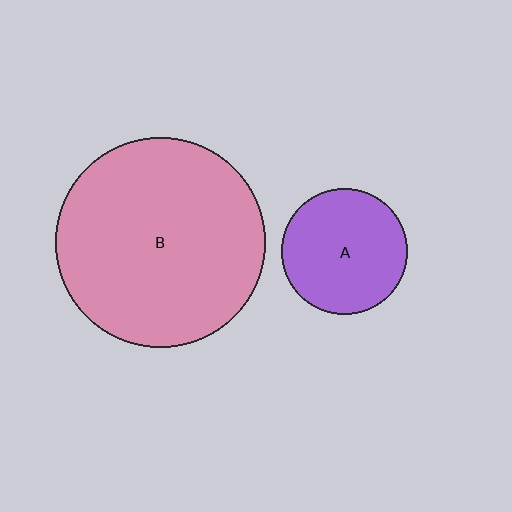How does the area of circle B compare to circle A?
Approximately 2.8 times.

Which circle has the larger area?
Circle B (pink).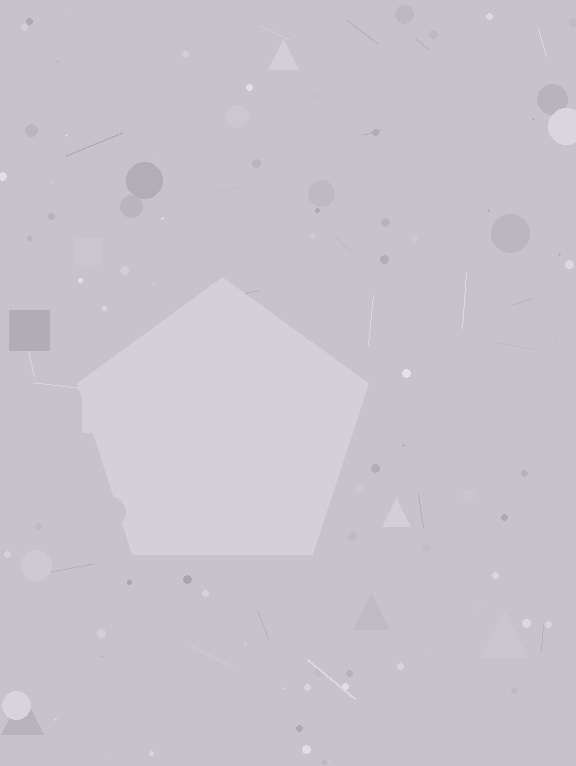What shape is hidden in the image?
A pentagon is hidden in the image.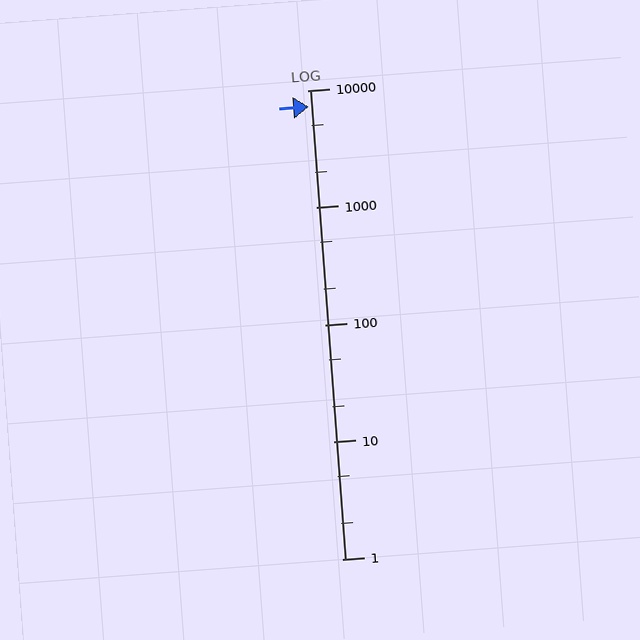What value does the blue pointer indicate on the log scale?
The pointer indicates approximately 7300.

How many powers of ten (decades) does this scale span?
The scale spans 4 decades, from 1 to 10000.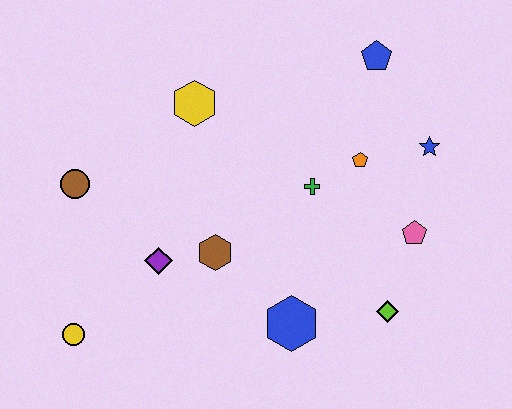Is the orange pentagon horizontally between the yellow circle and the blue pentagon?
Yes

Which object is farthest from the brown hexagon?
The blue pentagon is farthest from the brown hexagon.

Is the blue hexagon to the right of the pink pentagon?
No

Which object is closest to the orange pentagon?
The green cross is closest to the orange pentagon.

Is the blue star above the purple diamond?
Yes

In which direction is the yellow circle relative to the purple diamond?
The yellow circle is to the left of the purple diamond.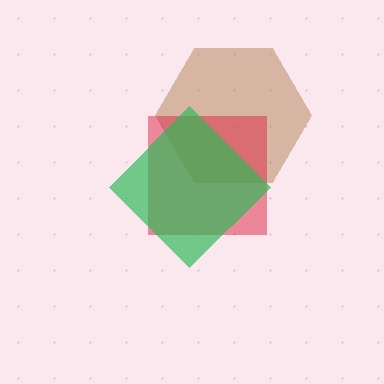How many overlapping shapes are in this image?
There are 3 overlapping shapes in the image.